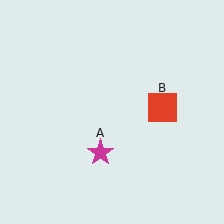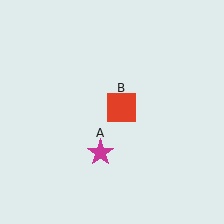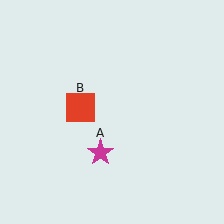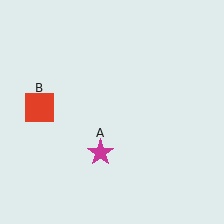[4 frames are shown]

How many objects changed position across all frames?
1 object changed position: red square (object B).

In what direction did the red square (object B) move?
The red square (object B) moved left.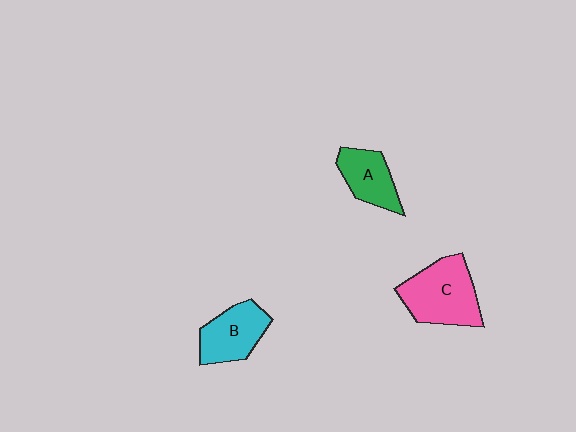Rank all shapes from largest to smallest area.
From largest to smallest: C (pink), B (cyan), A (green).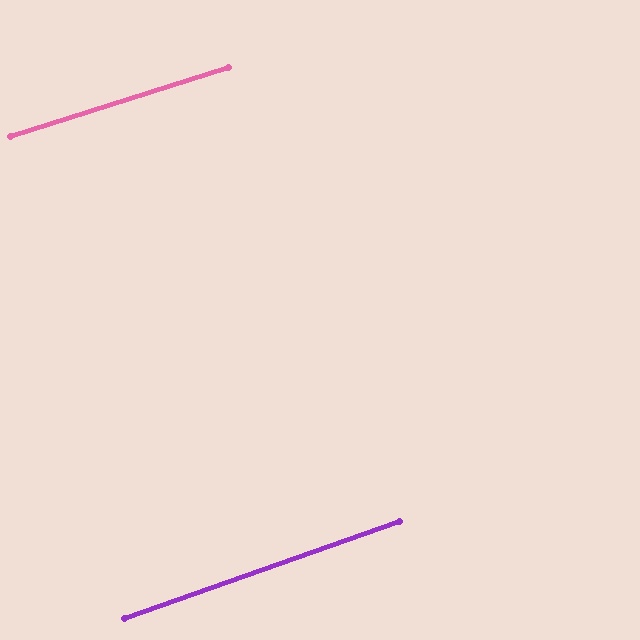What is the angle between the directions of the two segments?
Approximately 2 degrees.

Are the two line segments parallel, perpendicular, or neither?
Parallel — their directions differ by only 1.9°.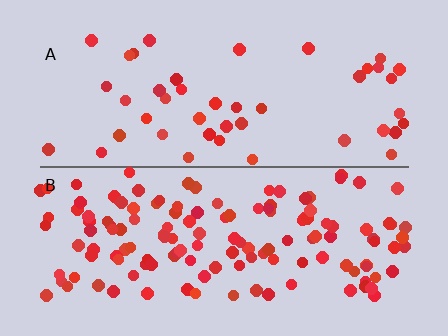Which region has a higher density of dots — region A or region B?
B (the bottom).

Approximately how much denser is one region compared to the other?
Approximately 3.0× — region B over region A.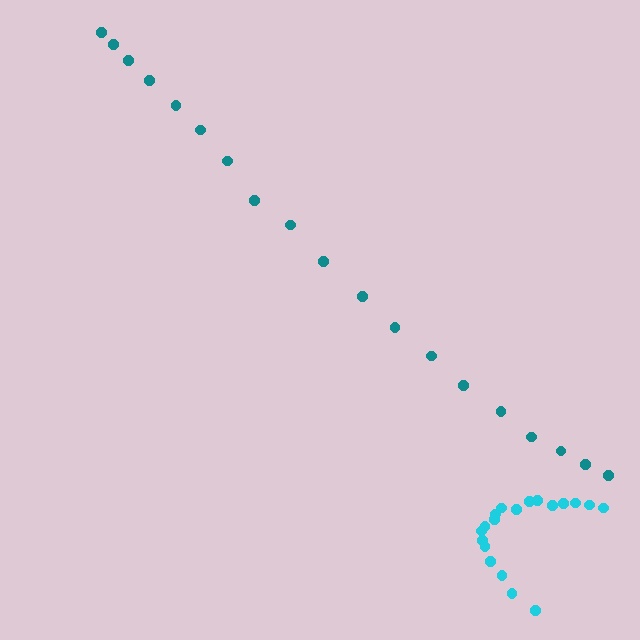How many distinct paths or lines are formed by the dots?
There are 2 distinct paths.